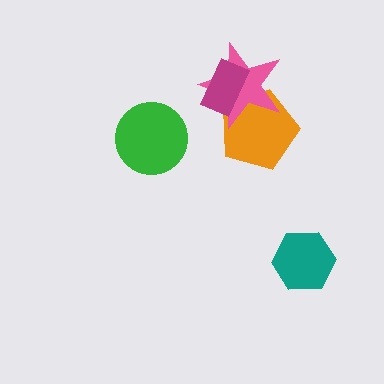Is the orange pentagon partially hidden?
Yes, it is partially covered by another shape.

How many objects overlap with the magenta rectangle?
2 objects overlap with the magenta rectangle.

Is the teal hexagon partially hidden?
No, no other shape covers it.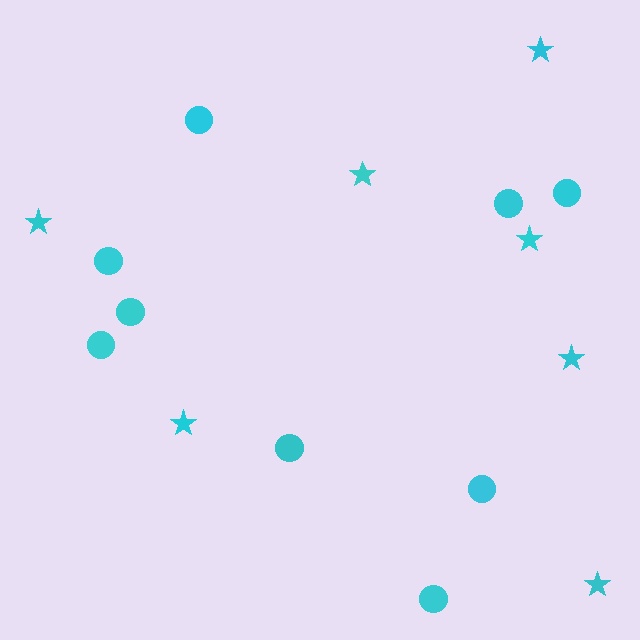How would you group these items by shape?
There are 2 groups: one group of circles (9) and one group of stars (7).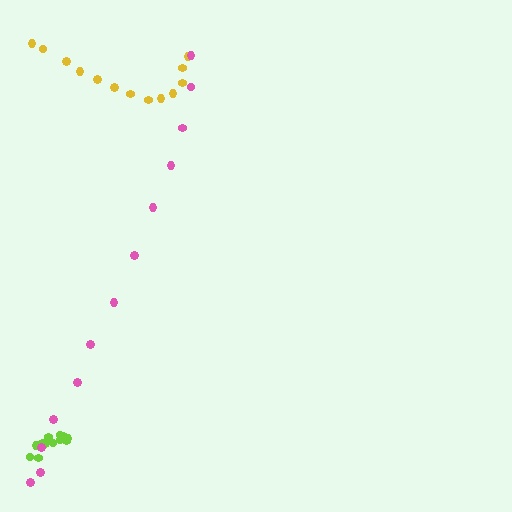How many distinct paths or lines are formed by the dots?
There are 3 distinct paths.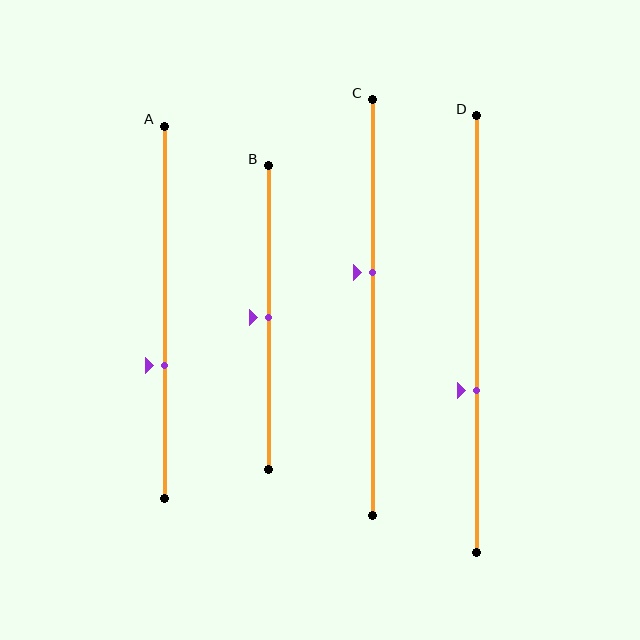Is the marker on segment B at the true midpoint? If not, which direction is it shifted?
Yes, the marker on segment B is at the true midpoint.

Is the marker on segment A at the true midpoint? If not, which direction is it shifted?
No, the marker on segment A is shifted downward by about 14% of the segment length.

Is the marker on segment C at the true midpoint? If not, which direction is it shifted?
No, the marker on segment C is shifted upward by about 8% of the segment length.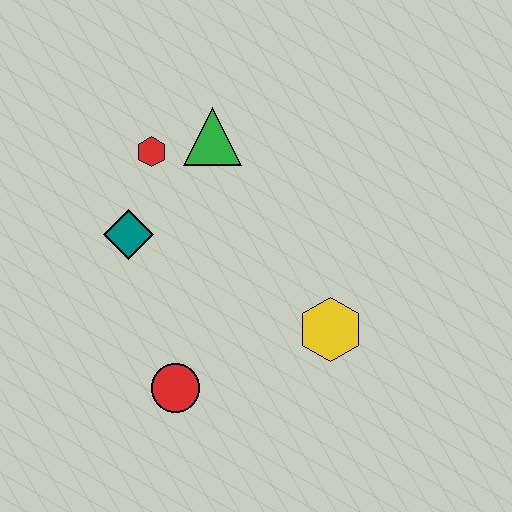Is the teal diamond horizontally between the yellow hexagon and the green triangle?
No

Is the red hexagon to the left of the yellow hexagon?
Yes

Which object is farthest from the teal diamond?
The yellow hexagon is farthest from the teal diamond.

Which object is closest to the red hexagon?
The green triangle is closest to the red hexagon.